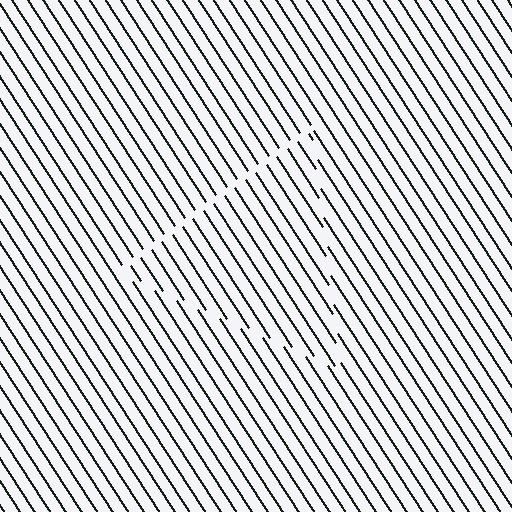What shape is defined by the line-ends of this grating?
An illusory triangle. The interior of the shape contains the same grating, shifted by half a period — the contour is defined by the phase discontinuity where line-ends from the inner and outer gratings abut.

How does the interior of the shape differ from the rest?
The interior of the shape contains the same grating, shifted by half a period — the contour is defined by the phase discontinuity where line-ends from the inner and outer gratings abut.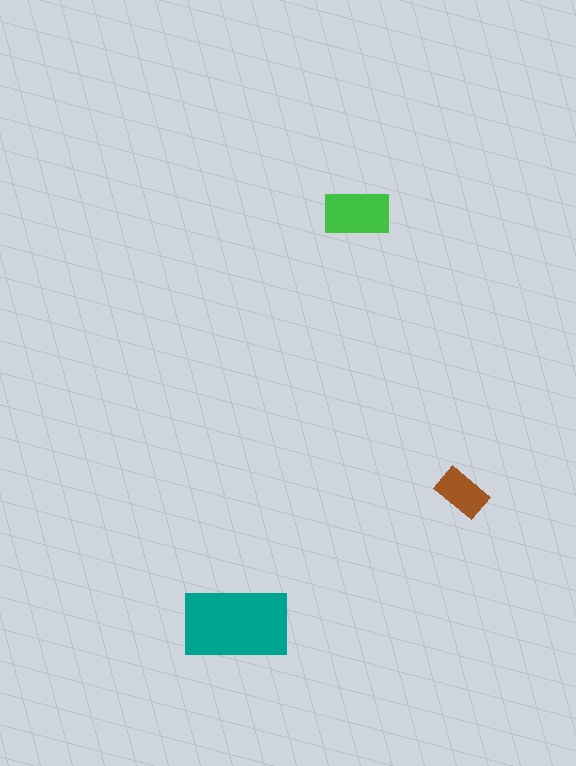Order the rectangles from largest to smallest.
the teal one, the green one, the brown one.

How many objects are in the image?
There are 3 objects in the image.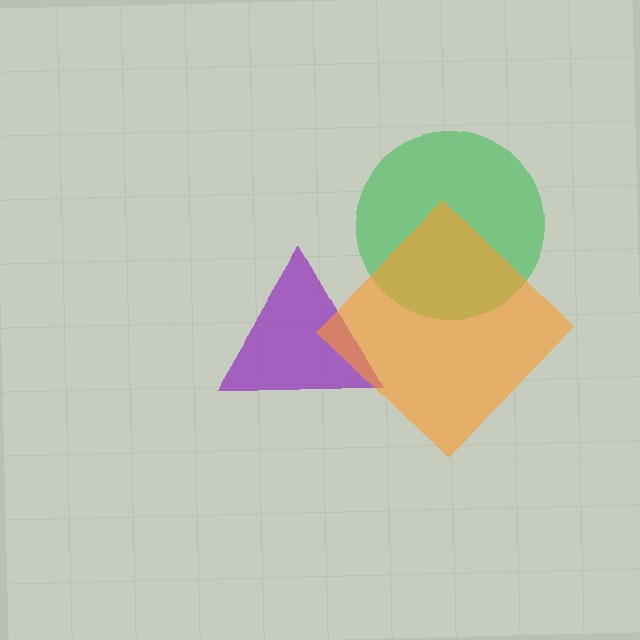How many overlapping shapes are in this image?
There are 3 overlapping shapes in the image.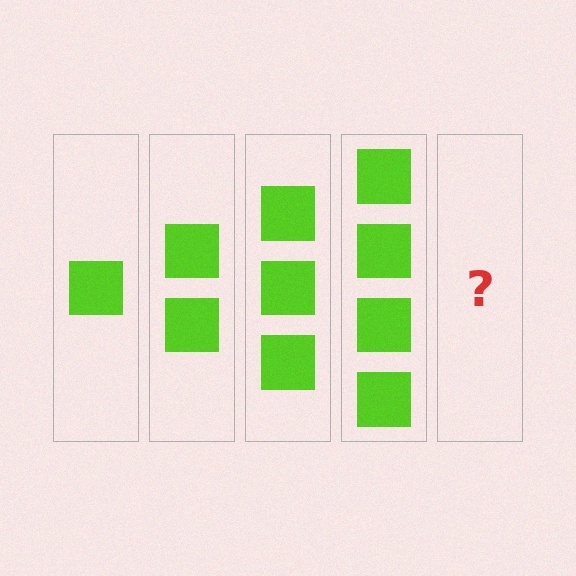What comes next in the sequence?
The next element should be 5 squares.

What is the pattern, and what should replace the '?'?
The pattern is that each step adds one more square. The '?' should be 5 squares.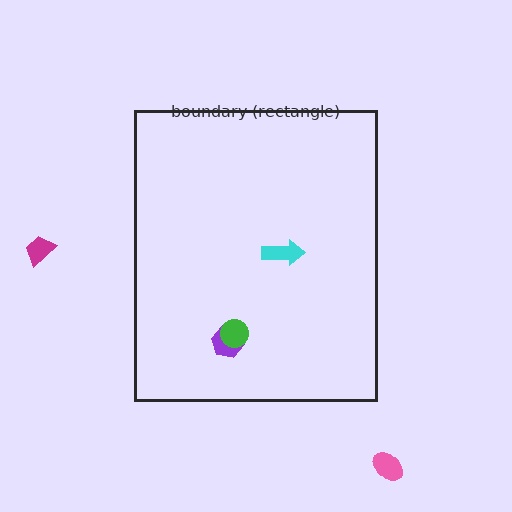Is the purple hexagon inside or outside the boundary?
Inside.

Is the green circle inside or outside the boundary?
Inside.